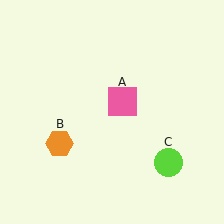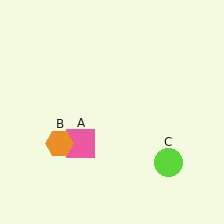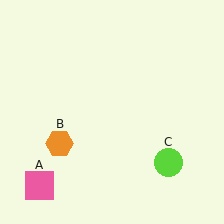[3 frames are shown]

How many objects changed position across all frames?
1 object changed position: pink square (object A).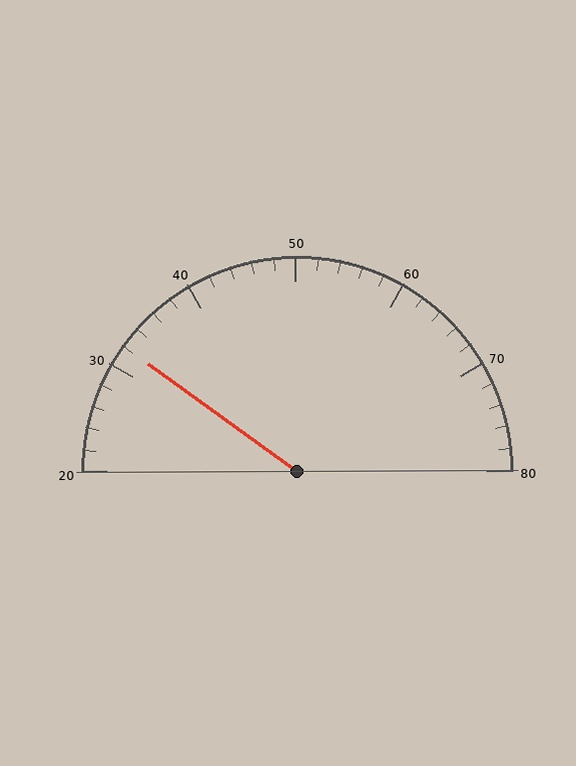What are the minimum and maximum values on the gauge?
The gauge ranges from 20 to 80.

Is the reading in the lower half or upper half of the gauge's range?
The reading is in the lower half of the range (20 to 80).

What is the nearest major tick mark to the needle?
The nearest major tick mark is 30.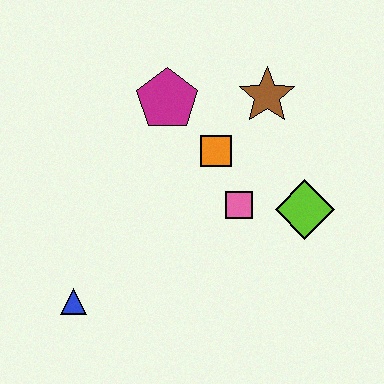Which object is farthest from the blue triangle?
The brown star is farthest from the blue triangle.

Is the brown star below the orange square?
No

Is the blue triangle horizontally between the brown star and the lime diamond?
No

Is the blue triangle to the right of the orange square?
No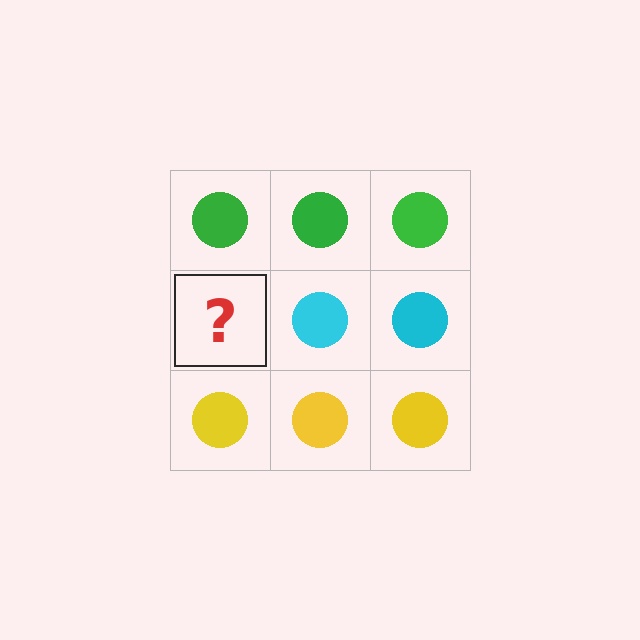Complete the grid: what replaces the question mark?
The question mark should be replaced with a cyan circle.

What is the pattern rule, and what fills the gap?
The rule is that each row has a consistent color. The gap should be filled with a cyan circle.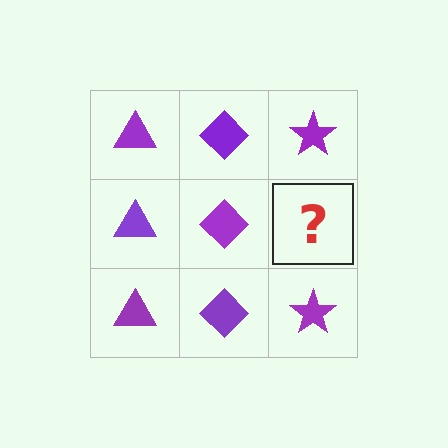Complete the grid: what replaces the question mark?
The question mark should be replaced with a purple star.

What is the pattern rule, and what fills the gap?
The rule is that each column has a consistent shape. The gap should be filled with a purple star.